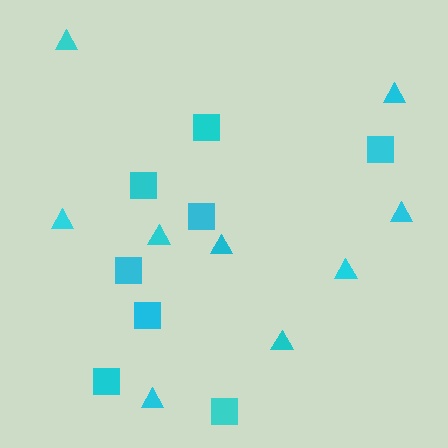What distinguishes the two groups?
There are 2 groups: one group of triangles (9) and one group of squares (8).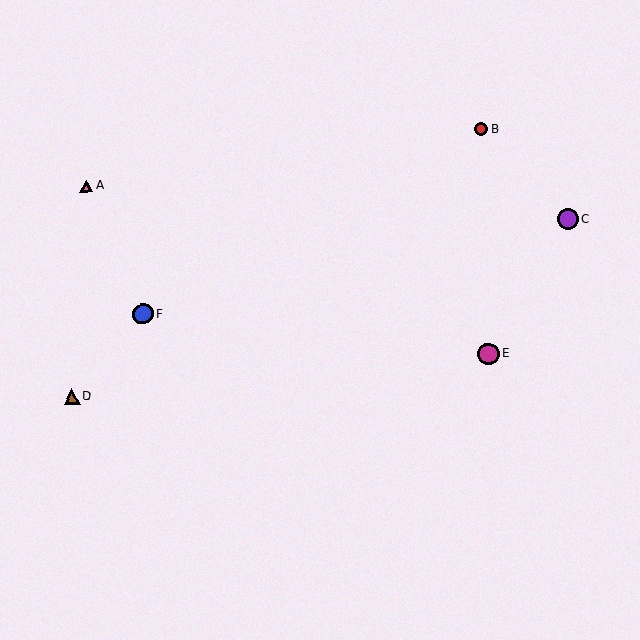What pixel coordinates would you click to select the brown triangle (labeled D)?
Click at (72, 396) to select the brown triangle D.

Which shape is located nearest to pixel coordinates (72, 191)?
The pink triangle (labeled A) at (86, 186) is nearest to that location.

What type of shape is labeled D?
Shape D is a brown triangle.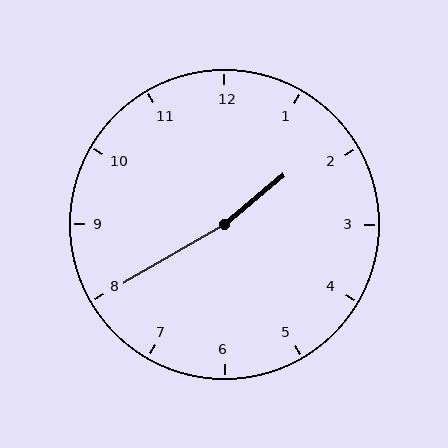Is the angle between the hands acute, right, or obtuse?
It is obtuse.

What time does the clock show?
1:40.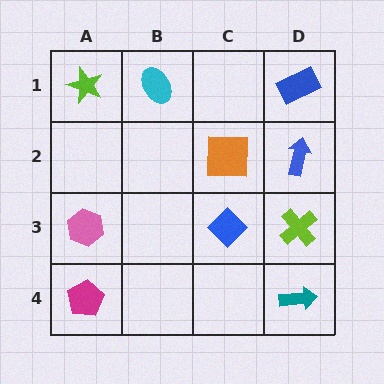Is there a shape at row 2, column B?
No, that cell is empty.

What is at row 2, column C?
An orange square.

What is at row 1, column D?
A blue rectangle.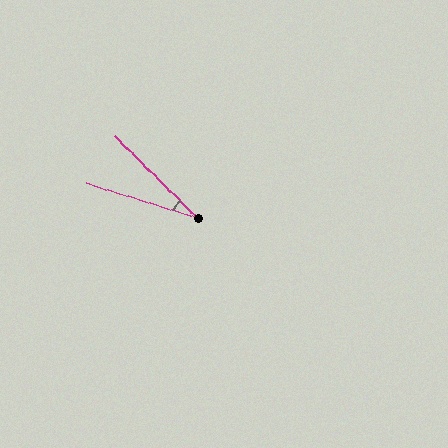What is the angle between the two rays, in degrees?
Approximately 27 degrees.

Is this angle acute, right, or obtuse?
It is acute.